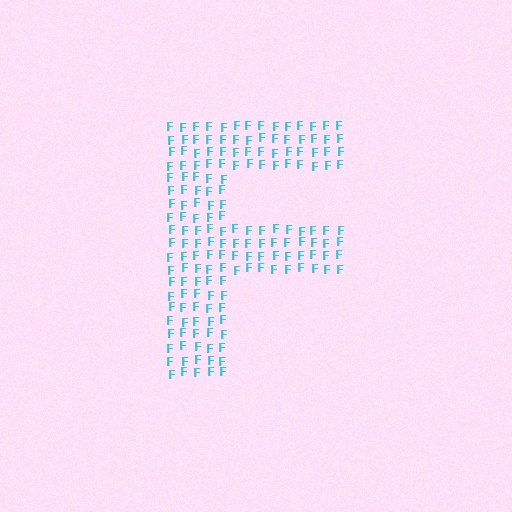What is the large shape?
The large shape is the letter F.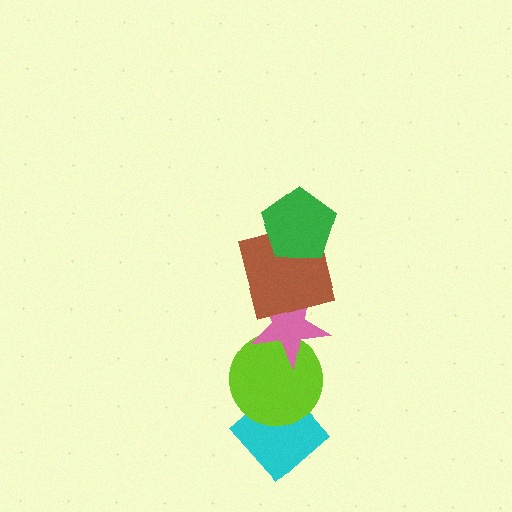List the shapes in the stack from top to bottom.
From top to bottom: the green pentagon, the brown square, the pink star, the lime circle, the cyan diamond.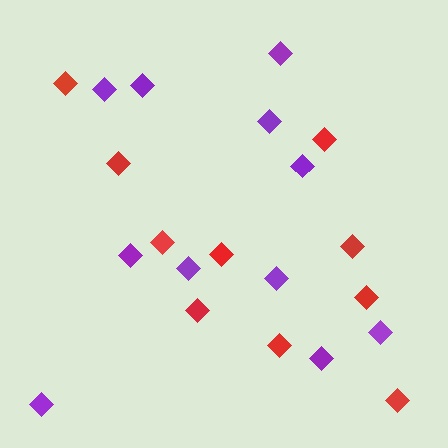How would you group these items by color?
There are 2 groups: one group of red diamonds (10) and one group of purple diamonds (11).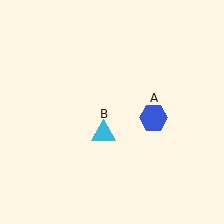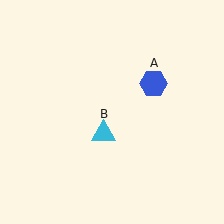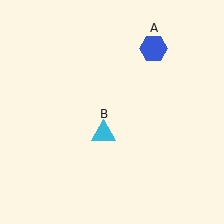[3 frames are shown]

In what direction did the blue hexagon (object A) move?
The blue hexagon (object A) moved up.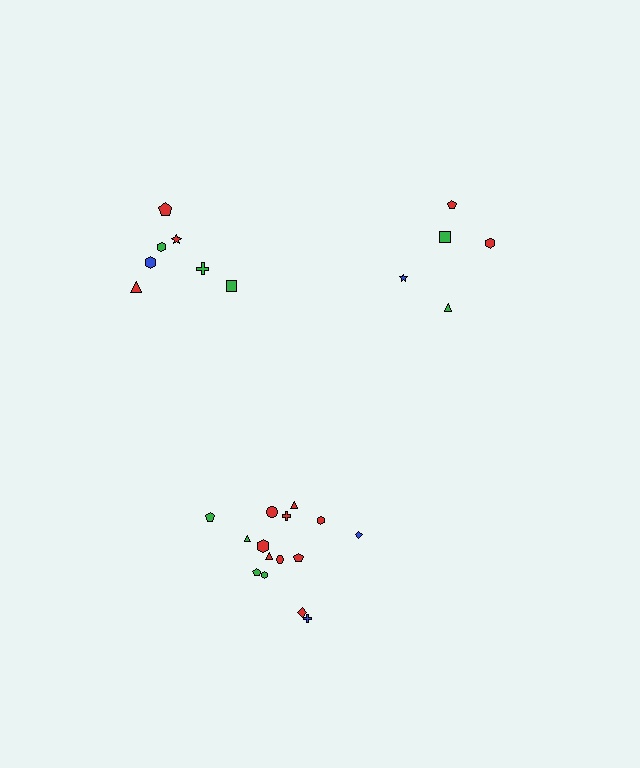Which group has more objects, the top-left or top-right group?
The top-left group.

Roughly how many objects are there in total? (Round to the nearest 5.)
Roughly 25 objects in total.